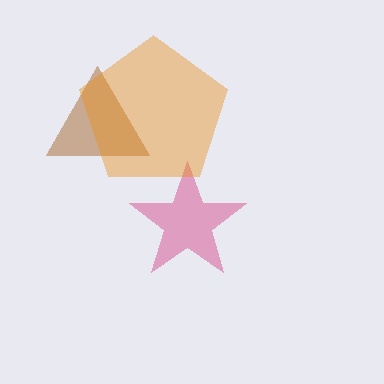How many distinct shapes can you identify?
There are 3 distinct shapes: a brown triangle, a pink star, an orange pentagon.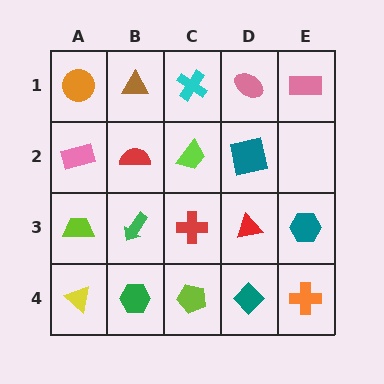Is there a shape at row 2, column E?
No, that cell is empty.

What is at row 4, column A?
A yellow triangle.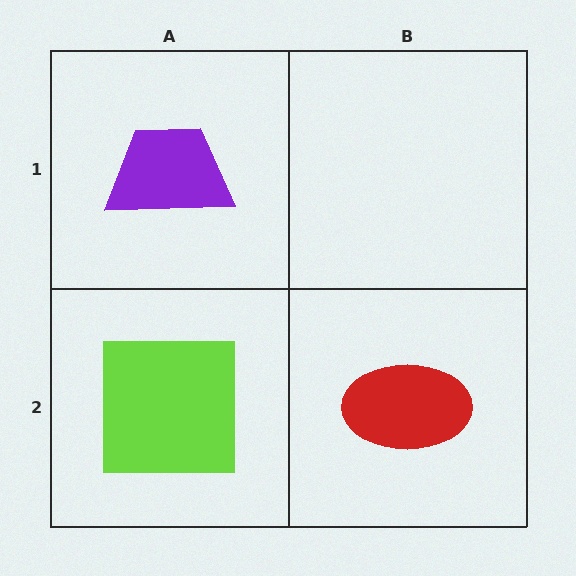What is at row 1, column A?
A purple trapezoid.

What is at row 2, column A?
A lime square.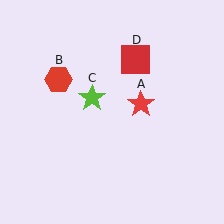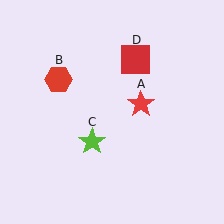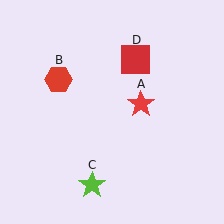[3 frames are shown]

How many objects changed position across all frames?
1 object changed position: lime star (object C).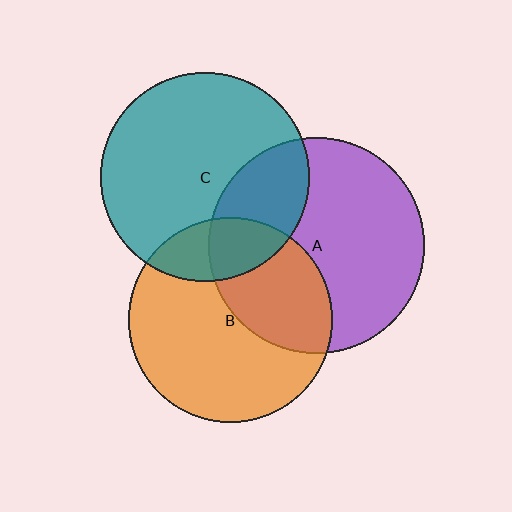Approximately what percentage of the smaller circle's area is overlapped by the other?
Approximately 20%.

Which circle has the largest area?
Circle A (purple).